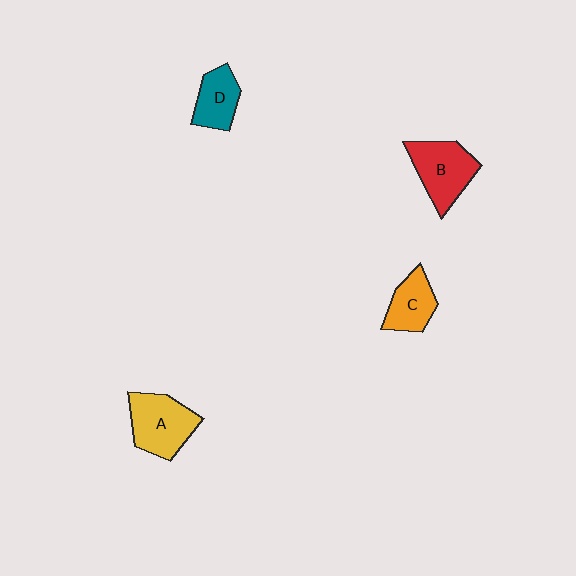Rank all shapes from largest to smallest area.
From largest to smallest: A (yellow), B (red), C (orange), D (teal).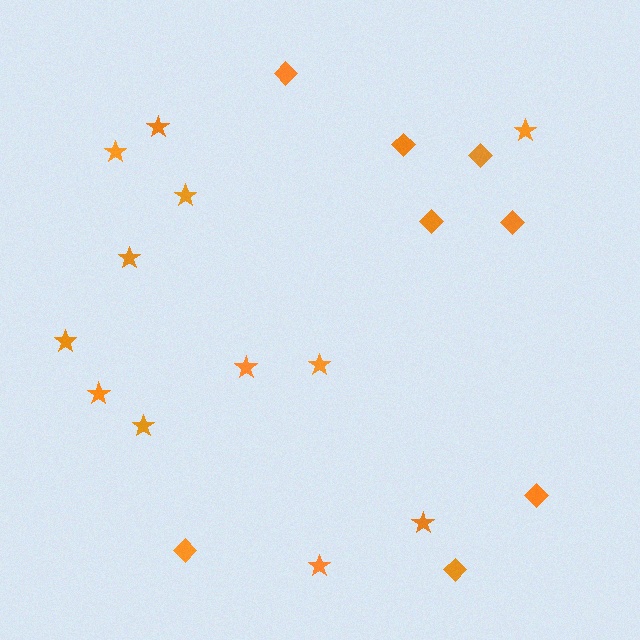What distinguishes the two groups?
There are 2 groups: one group of stars (12) and one group of diamonds (8).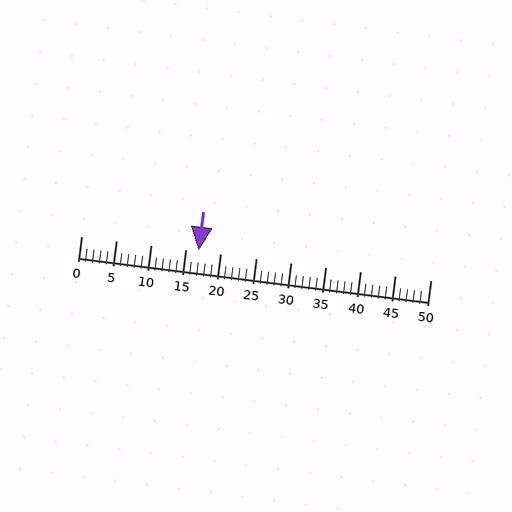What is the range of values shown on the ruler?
The ruler shows values from 0 to 50.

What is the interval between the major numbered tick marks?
The major tick marks are spaced 5 units apart.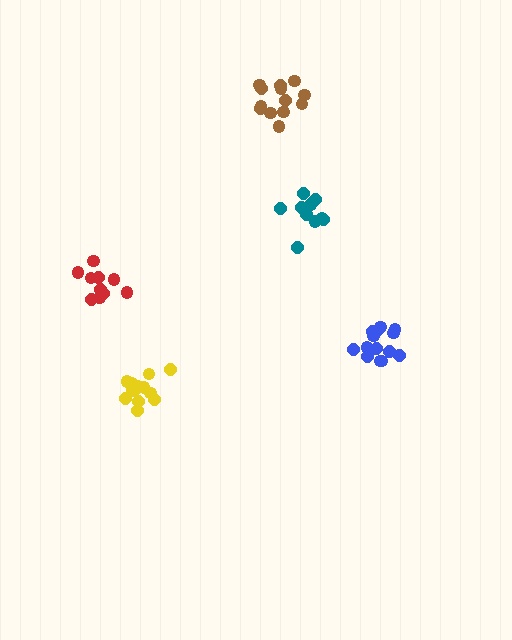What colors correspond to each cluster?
The clusters are colored: brown, blue, yellow, red, teal.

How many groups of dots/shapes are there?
There are 5 groups.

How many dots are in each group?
Group 1: 13 dots, Group 2: 14 dots, Group 3: 13 dots, Group 4: 10 dots, Group 5: 12 dots (62 total).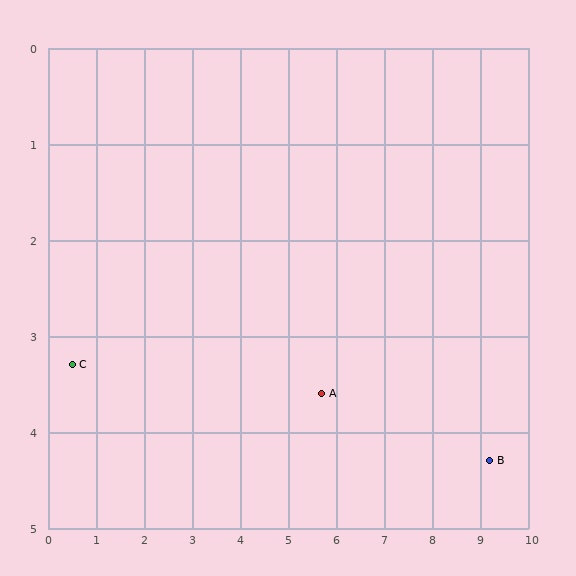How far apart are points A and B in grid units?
Points A and B are about 3.6 grid units apart.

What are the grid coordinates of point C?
Point C is at approximately (0.5, 3.3).